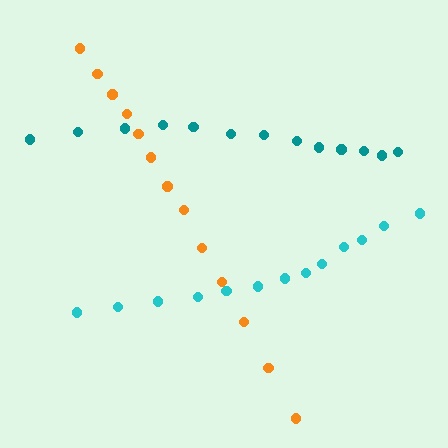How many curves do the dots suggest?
There are 3 distinct paths.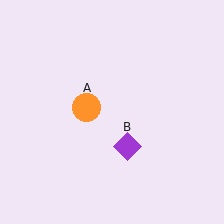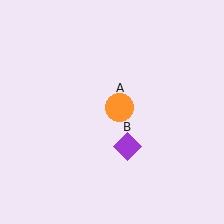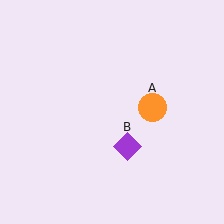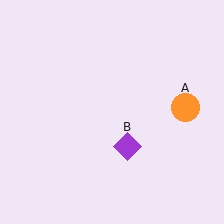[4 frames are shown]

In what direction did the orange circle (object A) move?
The orange circle (object A) moved right.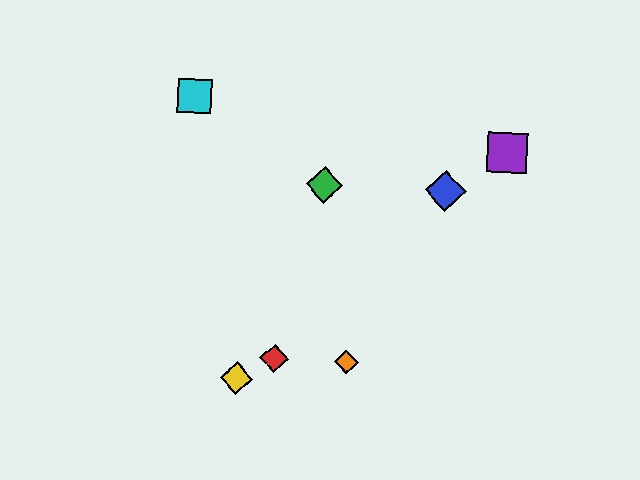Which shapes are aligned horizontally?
The blue diamond, the green diamond are aligned horizontally.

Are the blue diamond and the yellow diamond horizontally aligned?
No, the blue diamond is at y≈191 and the yellow diamond is at y≈378.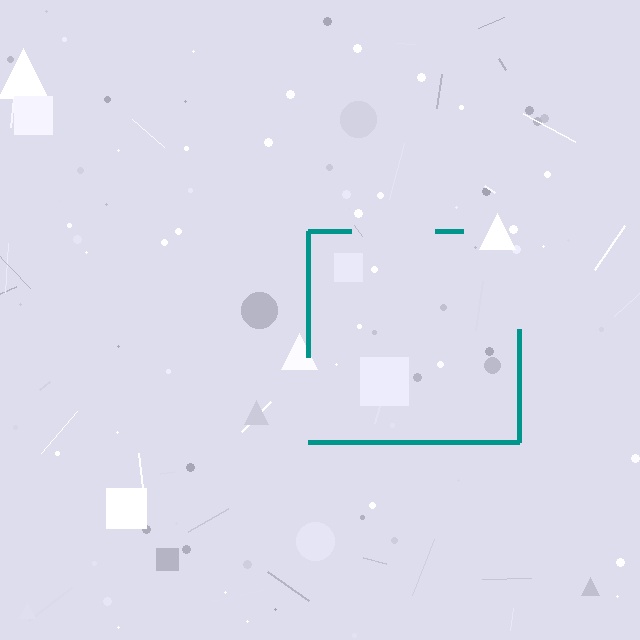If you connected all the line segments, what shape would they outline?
They would outline a square.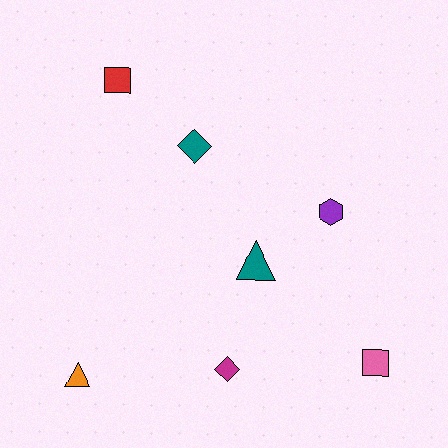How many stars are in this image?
There are no stars.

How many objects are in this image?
There are 7 objects.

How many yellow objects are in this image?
There are no yellow objects.